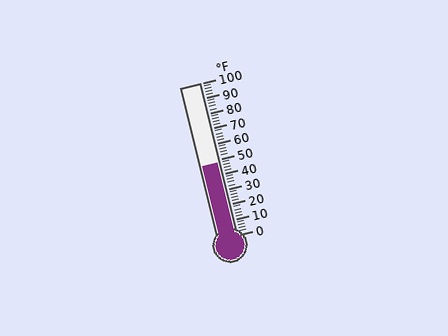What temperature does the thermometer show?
The thermometer shows approximately 48°F.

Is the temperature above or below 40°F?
The temperature is above 40°F.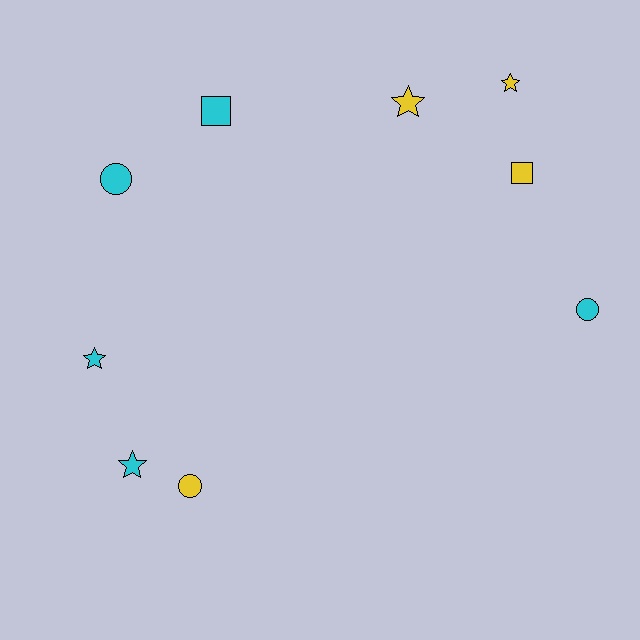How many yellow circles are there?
There is 1 yellow circle.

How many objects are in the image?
There are 9 objects.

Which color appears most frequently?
Cyan, with 5 objects.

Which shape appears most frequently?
Star, with 4 objects.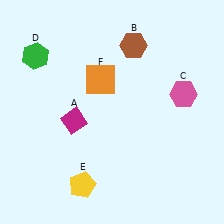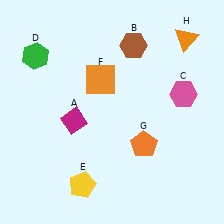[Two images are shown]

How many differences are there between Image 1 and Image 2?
There are 2 differences between the two images.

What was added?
An orange pentagon (G), an orange triangle (H) were added in Image 2.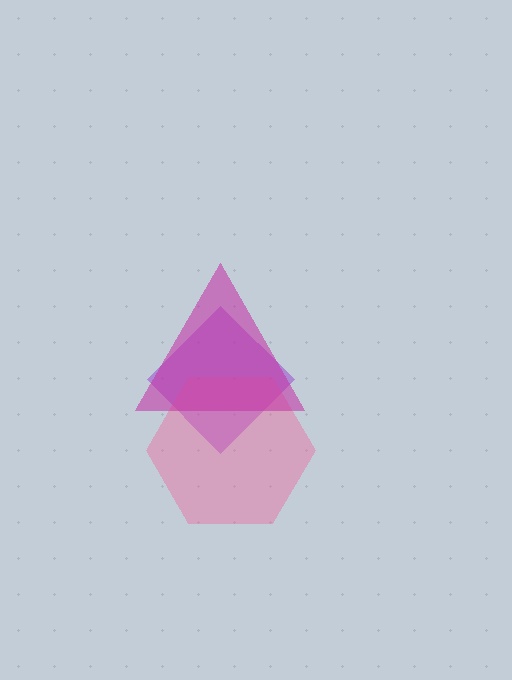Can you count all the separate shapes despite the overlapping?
Yes, there are 3 separate shapes.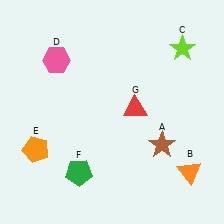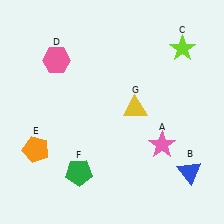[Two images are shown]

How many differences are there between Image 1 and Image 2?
There are 3 differences between the two images.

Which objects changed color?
A changed from brown to pink. B changed from orange to blue. G changed from red to yellow.